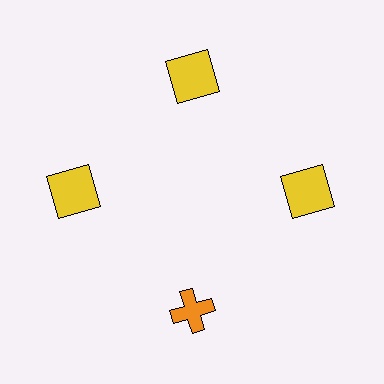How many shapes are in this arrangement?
There are 4 shapes arranged in a ring pattern.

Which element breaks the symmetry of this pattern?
The orange cross at roughly the 6 o'clock position breaks the symmetry. All other shapes are yellow squares.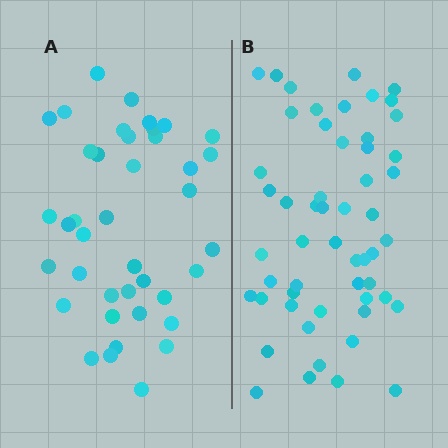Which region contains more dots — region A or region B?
Region B (the right region) has more dots.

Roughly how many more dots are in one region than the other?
Region B has approximately 15 more dots than region A.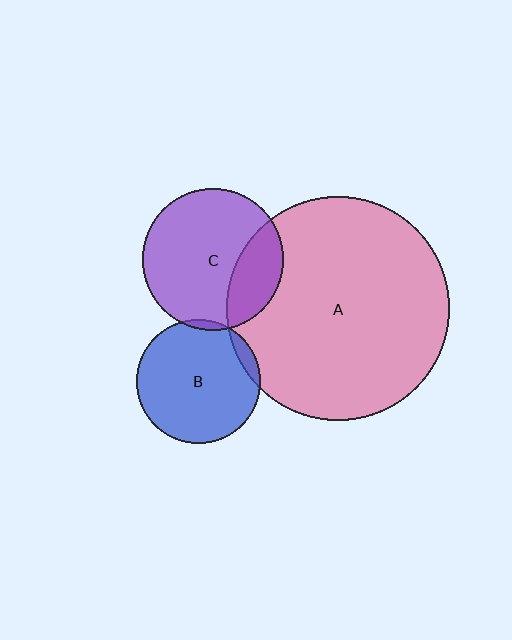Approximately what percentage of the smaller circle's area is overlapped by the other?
Approximately 5%.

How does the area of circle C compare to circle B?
Approximately 1.3 times.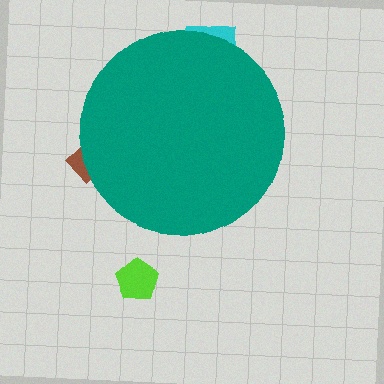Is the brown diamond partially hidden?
Yes, the brown diamond is partially hidden behind the teal circle.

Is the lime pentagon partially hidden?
No, the lime pentagon is fully visible.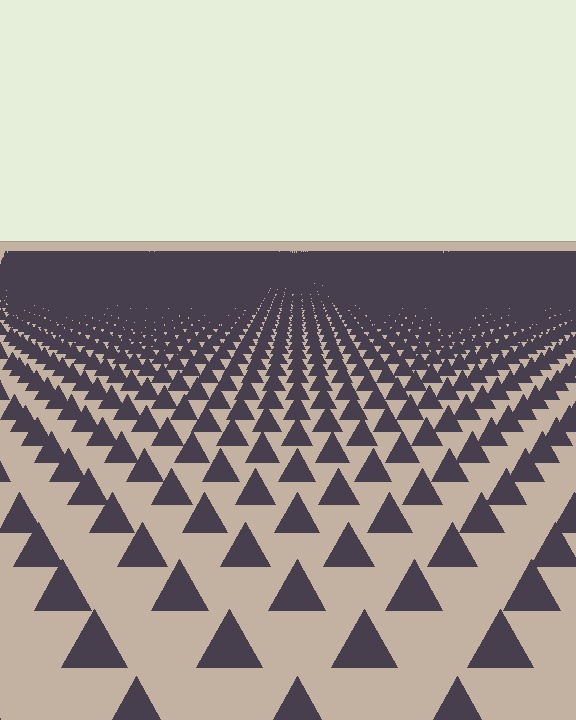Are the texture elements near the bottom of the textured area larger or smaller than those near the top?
Larger. Near the bottom, elements are closer to the viewer and appear at a bigger on-screen size.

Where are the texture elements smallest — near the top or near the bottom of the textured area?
Near the top.